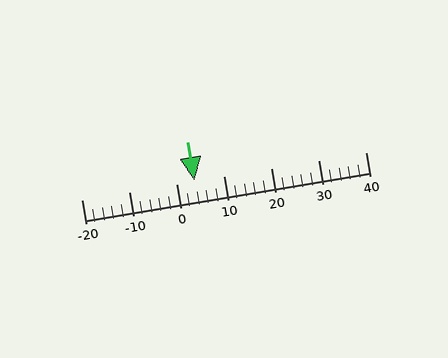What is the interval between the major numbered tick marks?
The major tick marks are spaced 10 units apart.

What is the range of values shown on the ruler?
The ruler shows values from -20 to 40.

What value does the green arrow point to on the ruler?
The green arrow points to approximately 4.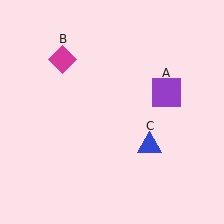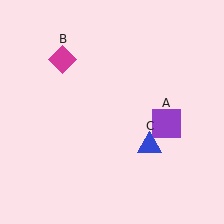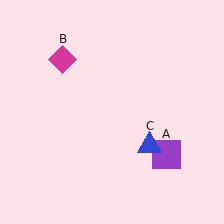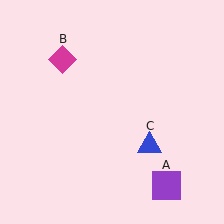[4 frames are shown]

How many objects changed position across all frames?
1 object changed position: purple square (object A).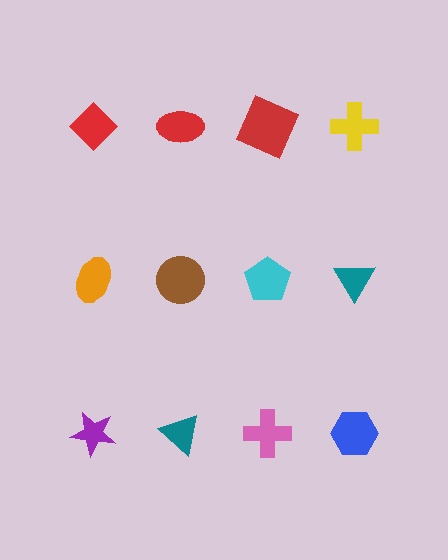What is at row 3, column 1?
A purple star.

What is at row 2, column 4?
A teal triangle.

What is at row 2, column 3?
A cyan pentagon.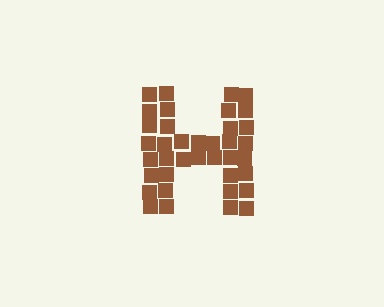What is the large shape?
The large shape is the letter H.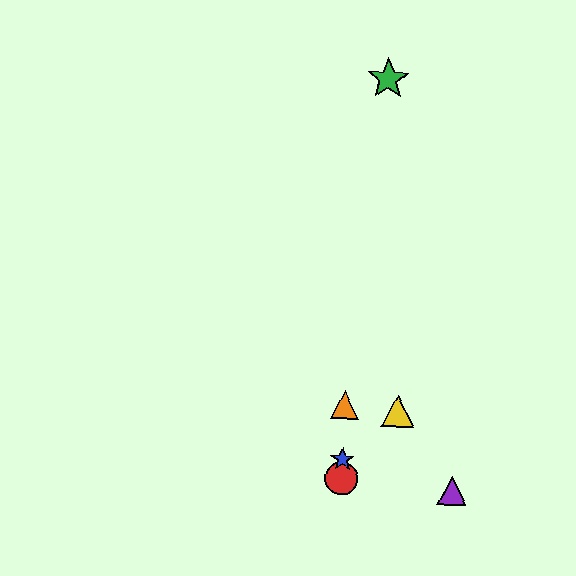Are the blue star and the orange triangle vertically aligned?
Yes, both are at x≈342.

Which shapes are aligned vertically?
The red circle, the blue star, the orange triangle are aligned vertically.